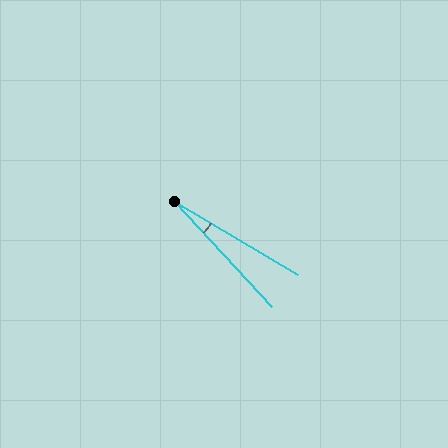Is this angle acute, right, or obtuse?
It is acute.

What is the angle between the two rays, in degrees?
Approximately 17 degrees.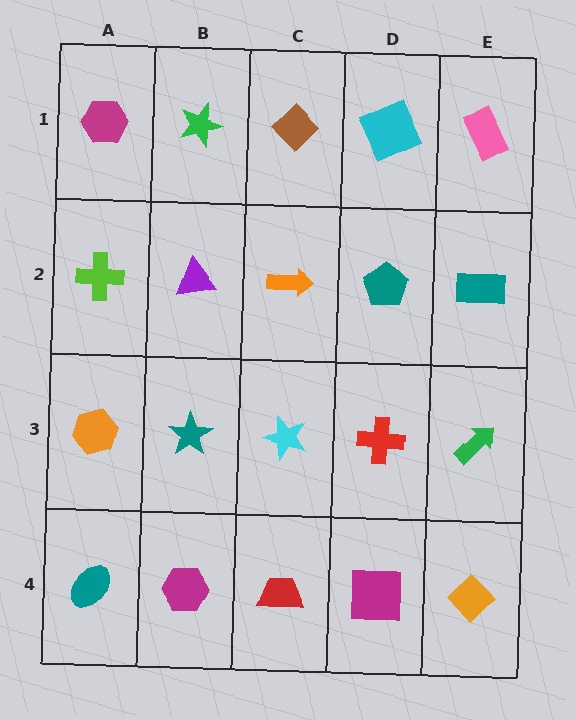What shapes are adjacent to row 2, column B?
A green star (row 1, column B), a teal star (row 3, column B), a lime cross (row 2, column A), an orange arrow (row 2, column C).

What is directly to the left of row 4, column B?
A teal ellipse.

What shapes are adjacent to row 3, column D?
A teal pentagon (row 2, column D), a magenta square (row 4, column D), a cyan star (row 3, column C), a green arrow (row 3, column E).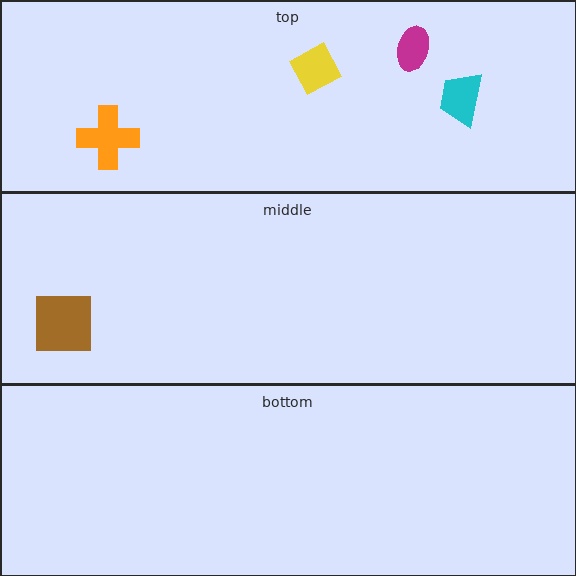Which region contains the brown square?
The middle region.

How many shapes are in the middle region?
1.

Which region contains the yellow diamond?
The top region.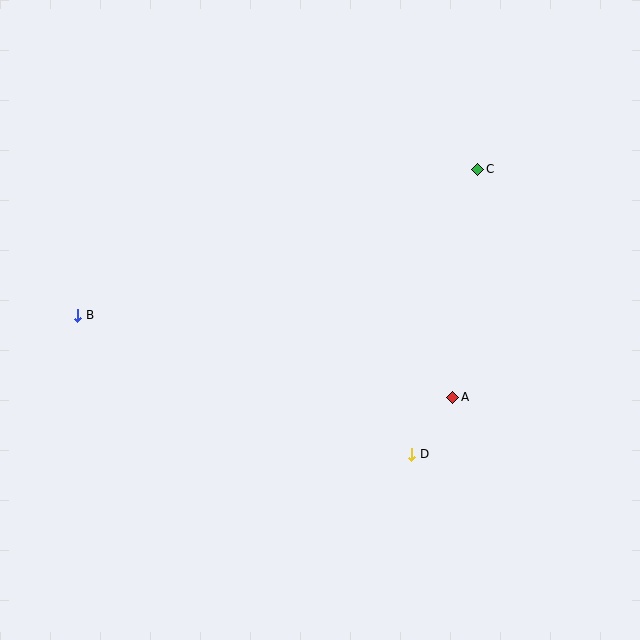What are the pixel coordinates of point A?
Point A is at (453, 397).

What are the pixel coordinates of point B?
Point B is at (78, 315).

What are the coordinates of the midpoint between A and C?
The midpoint between A and C is at (465, 283).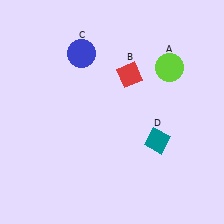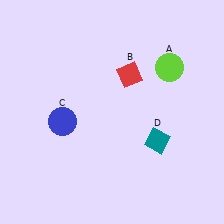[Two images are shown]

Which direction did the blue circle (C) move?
The blue circle (C) moved down.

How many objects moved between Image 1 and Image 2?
1 object moved between the two images.